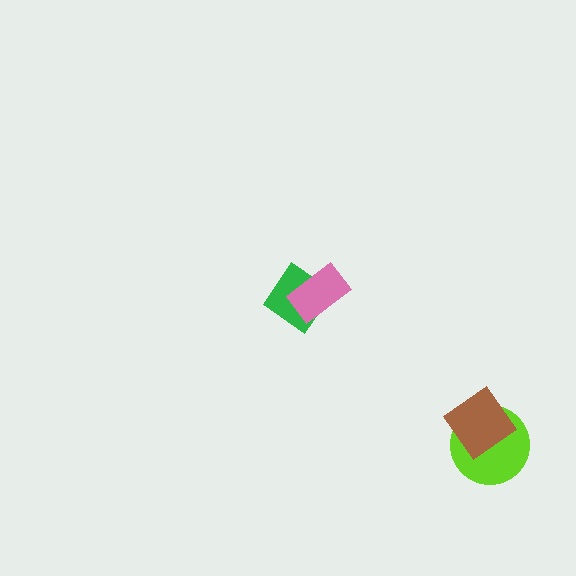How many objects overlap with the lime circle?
1 object overlaps with the lime circle.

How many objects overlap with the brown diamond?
1 object overlaps with the brown diamond.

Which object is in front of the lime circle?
The brown diamond is in front of the lime circle.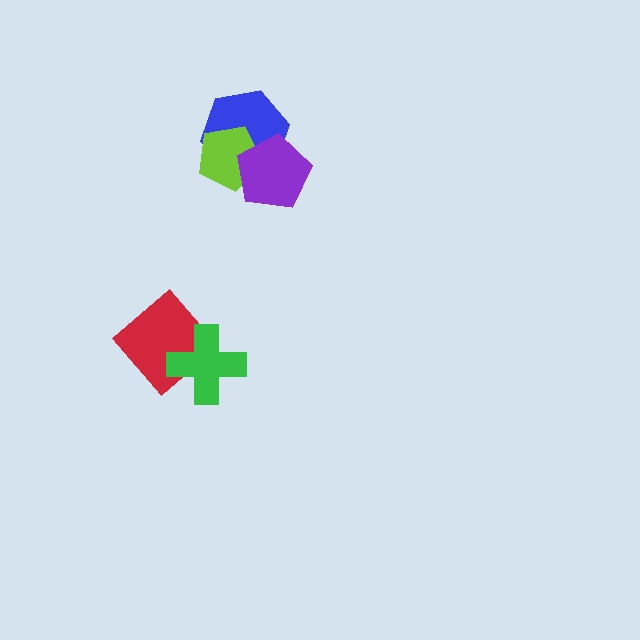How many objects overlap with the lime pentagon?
2 objects overlap with the lime pentagon.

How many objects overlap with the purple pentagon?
2 objects overlap with the purple pentagon.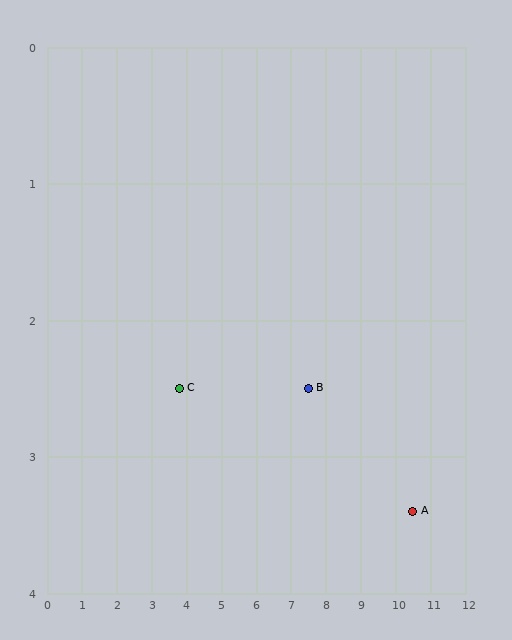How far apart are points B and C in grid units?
Points B and C are about 3.7 grid units apart.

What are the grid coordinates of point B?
Point B is at approximately (7.5, 2.5).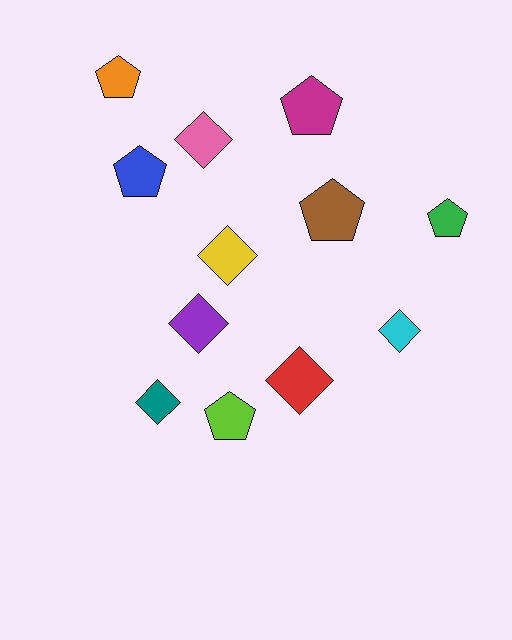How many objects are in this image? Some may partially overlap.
There are 12 objects.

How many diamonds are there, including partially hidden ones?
There are 6 diamonds.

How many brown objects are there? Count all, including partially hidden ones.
There is 1 brown object.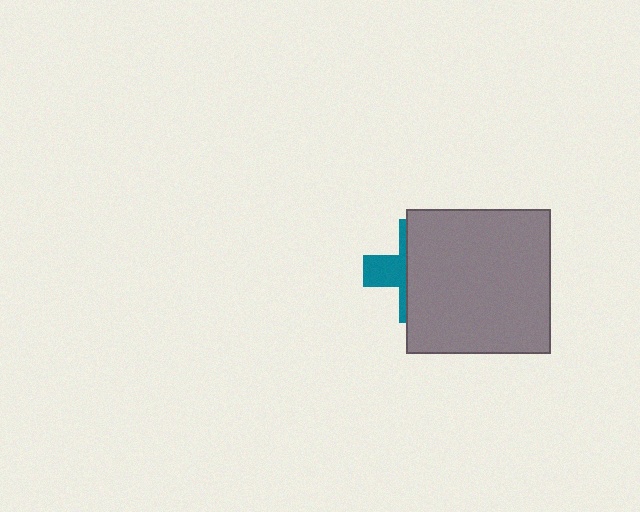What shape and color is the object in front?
The object in front is a gray square.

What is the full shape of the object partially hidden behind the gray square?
The partially hidden object is a teal cross.